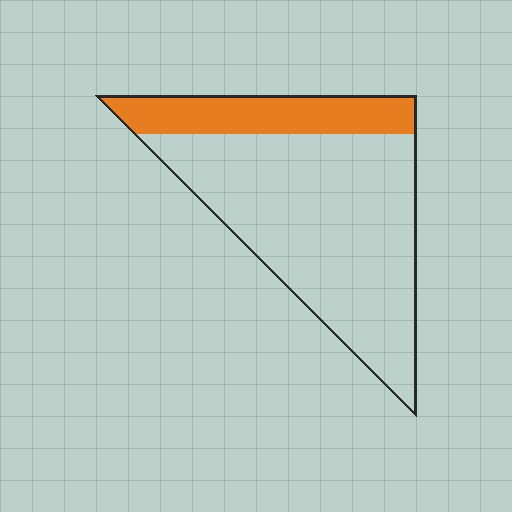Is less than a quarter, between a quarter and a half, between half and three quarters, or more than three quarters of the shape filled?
Less than a quarter.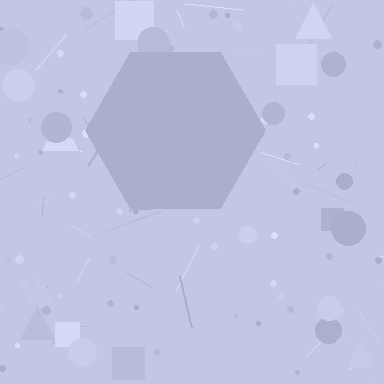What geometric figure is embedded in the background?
A hexagon is embedded in the background.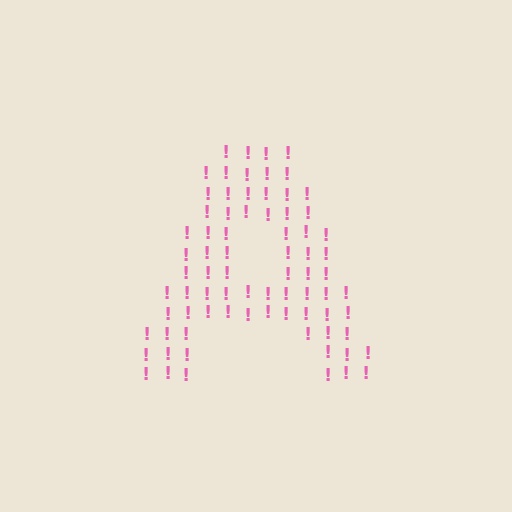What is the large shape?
The large shape is the letter A.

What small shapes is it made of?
It is made of small exclamation marks.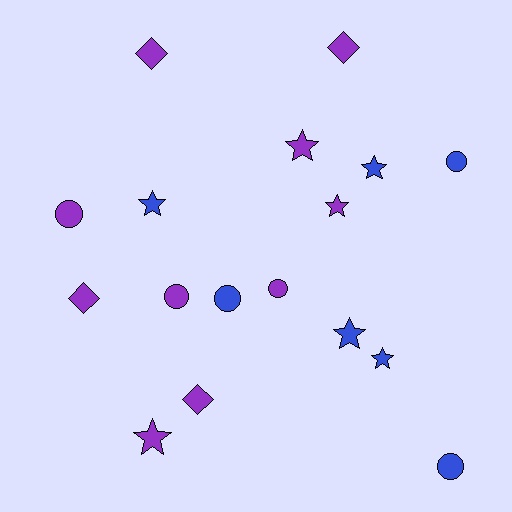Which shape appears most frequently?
Star, with 7 objects.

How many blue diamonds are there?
There are no blue diamonds.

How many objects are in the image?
There are 17 objects.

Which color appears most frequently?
Purple, with 10 objects.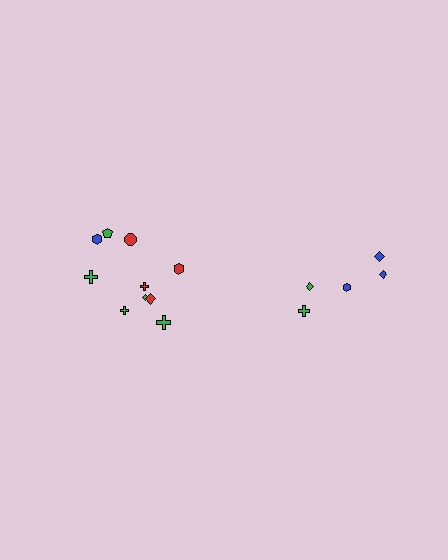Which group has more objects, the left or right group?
The left group.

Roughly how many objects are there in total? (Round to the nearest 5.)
Roughly 15 objects in total.